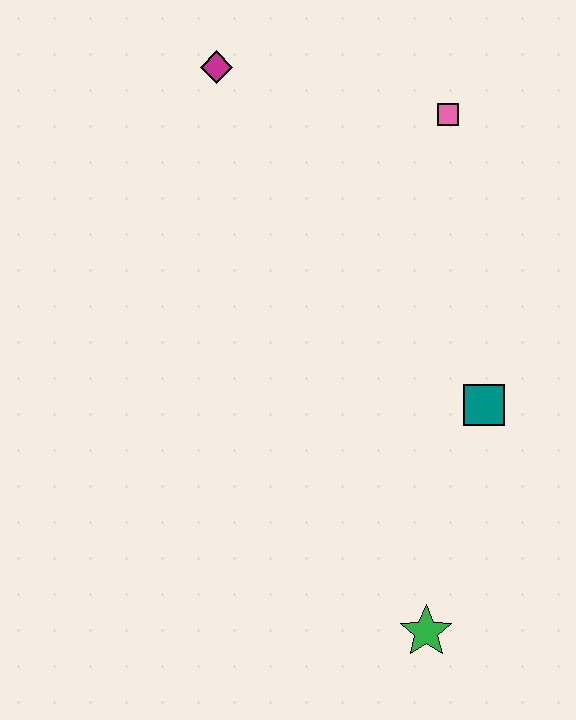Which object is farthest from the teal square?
The magenta diamond is farthest from the teal square.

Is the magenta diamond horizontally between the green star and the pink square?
No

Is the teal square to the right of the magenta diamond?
Yes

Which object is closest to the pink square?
The magenta diamond is closest to the pink square.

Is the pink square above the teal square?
Yes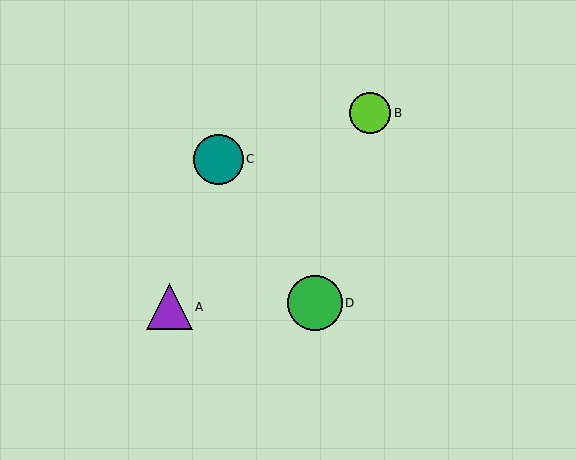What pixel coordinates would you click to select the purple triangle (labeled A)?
Click at (169, 307) to select the purple triangle A.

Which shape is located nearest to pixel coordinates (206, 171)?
The teal circle (labeled C) at (219, 159) is nearest to that location.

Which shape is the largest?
The green circle (labeled D) is the largest.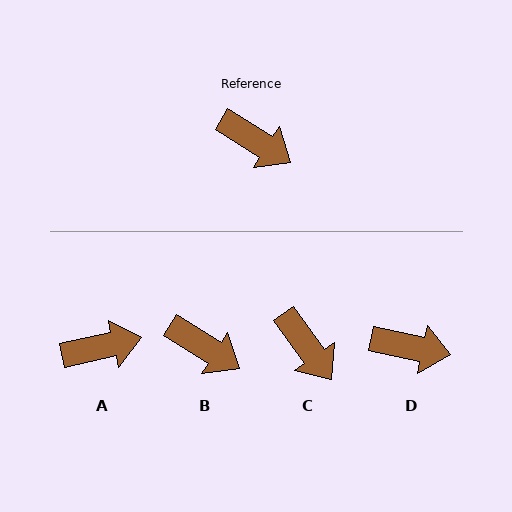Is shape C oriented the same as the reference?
No, it is off by about 22 degrees.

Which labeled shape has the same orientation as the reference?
B.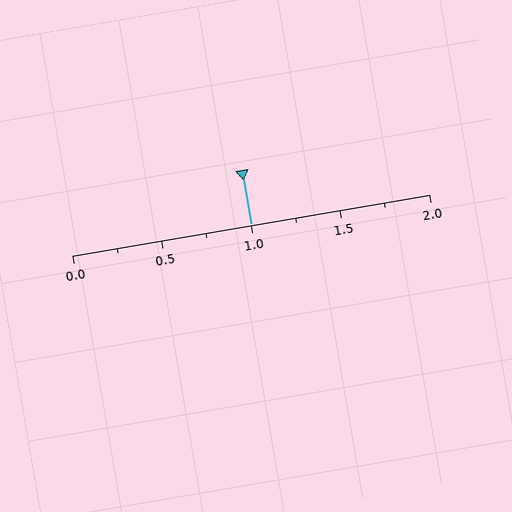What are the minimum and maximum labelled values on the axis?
The axis runs from 0.0 to 2.0.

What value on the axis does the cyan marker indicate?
The marker indicates approximately 1.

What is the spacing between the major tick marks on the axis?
The major ticks are spaced 0.5 apart.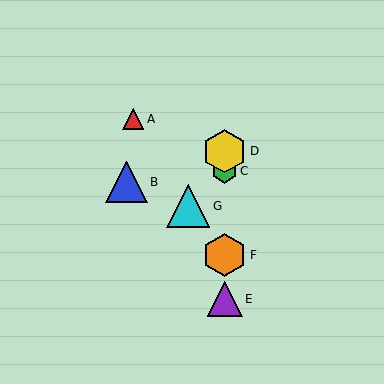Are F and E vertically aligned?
Yes, both are at x≈225.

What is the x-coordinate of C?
Object C is at x≈225.